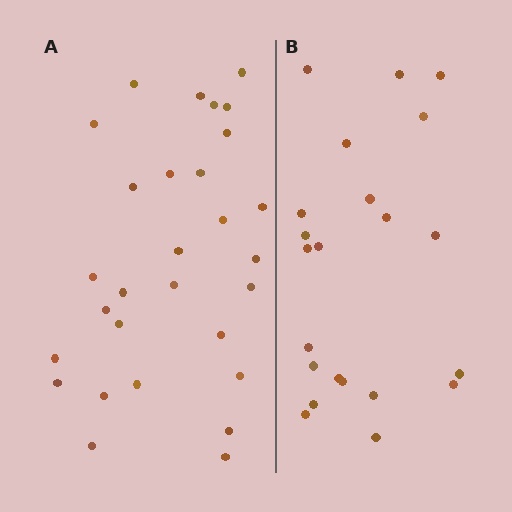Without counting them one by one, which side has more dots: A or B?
Region A (the left region) has more dots.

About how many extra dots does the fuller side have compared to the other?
Region A has roughly 8 or so more dots than region B.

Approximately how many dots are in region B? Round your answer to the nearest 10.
About 20 dots. (The exact count is 22, which rounds to 20.)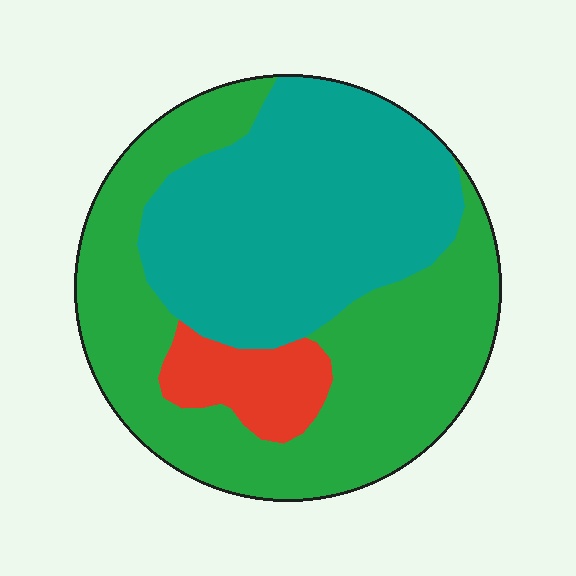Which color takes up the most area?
Green, at roughly 50%.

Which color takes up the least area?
Red, at roughly 10%.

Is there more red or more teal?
Teal.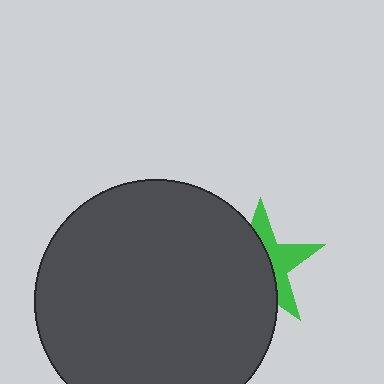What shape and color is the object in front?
The object in front is a dark gray circle.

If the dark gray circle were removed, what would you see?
You would see the complete green star.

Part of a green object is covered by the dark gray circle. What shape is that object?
It is a star.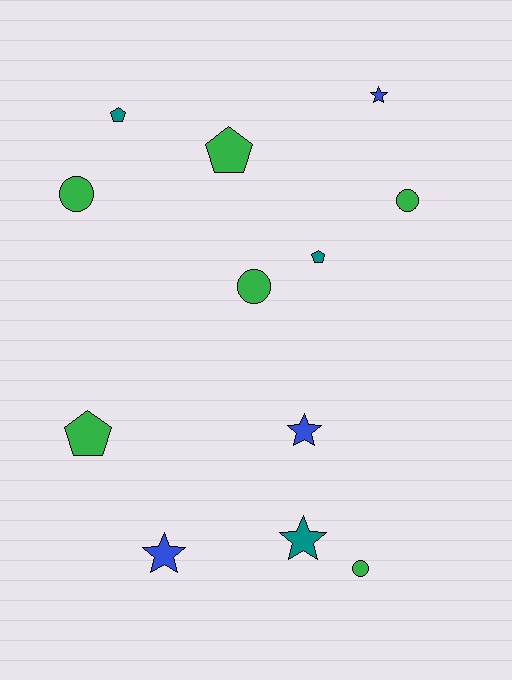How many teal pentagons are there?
There are 2 teal pentagons.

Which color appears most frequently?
Green, with 6 objects.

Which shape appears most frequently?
Circle, with 4 objects.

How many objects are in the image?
There are 12 objects.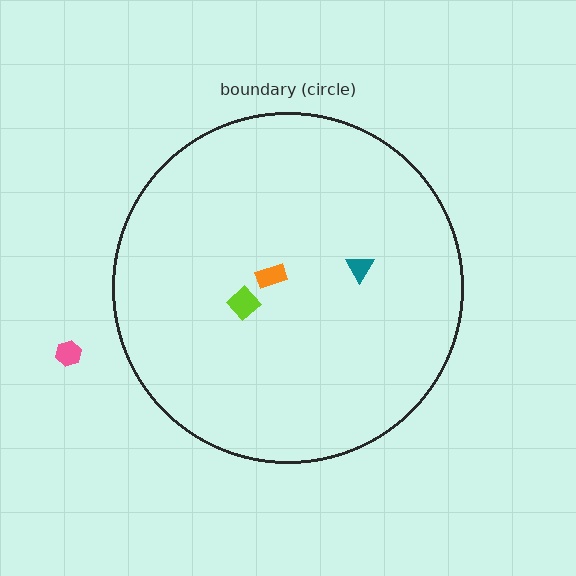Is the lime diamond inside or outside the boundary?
Inside.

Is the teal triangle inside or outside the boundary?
Inside.